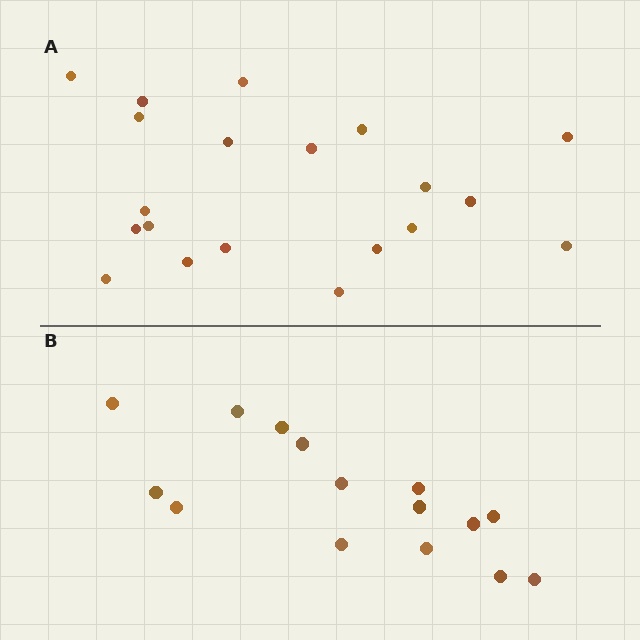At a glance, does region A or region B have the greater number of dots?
Region A (the top region) has more dots.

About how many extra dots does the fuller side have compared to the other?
Region A has about 5 more dots than region B.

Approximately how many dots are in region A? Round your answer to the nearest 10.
About 20 dots.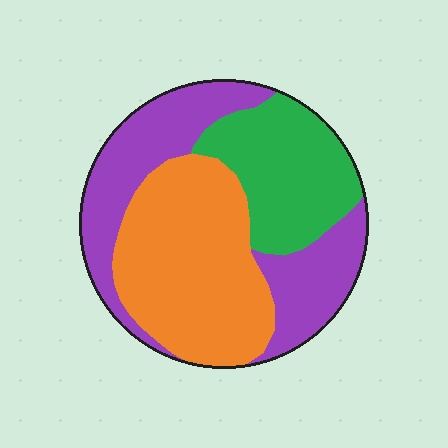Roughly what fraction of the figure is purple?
Purple covers roughly 35% of the figure.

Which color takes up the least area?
Green, at roughly 25%.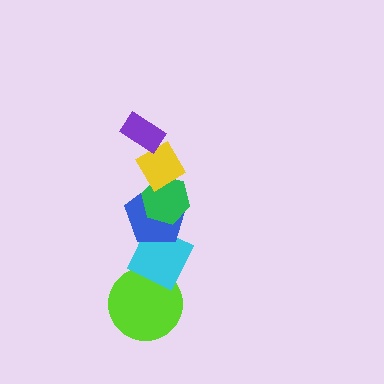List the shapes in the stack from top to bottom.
From top to bottom: the purple rectangle, the yellow diamond, the green hexagon, the blue pentagon, the cyan diamond, the lime circle.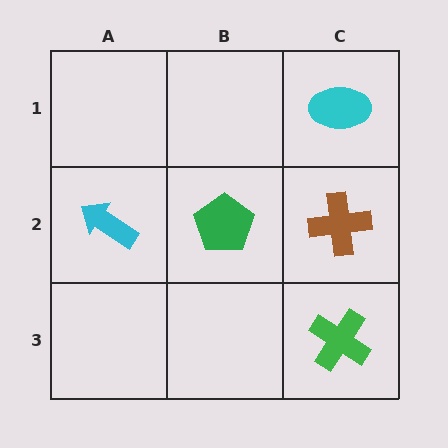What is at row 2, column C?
A brown cross.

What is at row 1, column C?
A cyan ellipse.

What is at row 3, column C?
A green cross.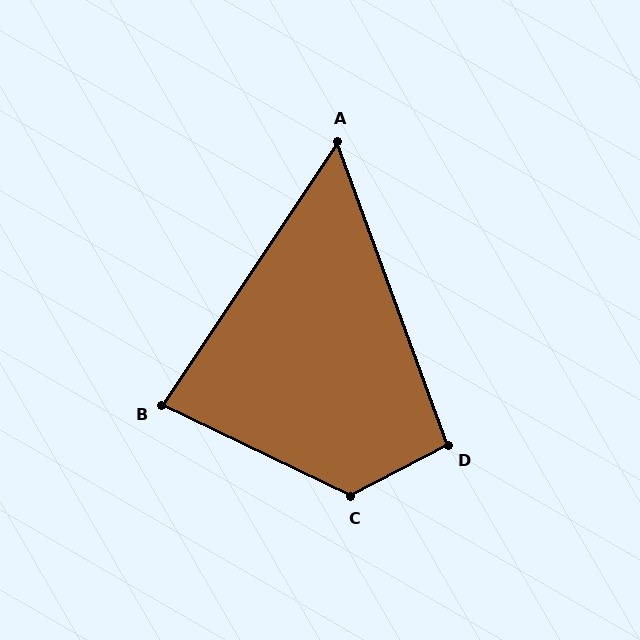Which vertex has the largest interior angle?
C, at approximately 126 degrees.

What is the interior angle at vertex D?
Approximately 98 degrees (obtuse).